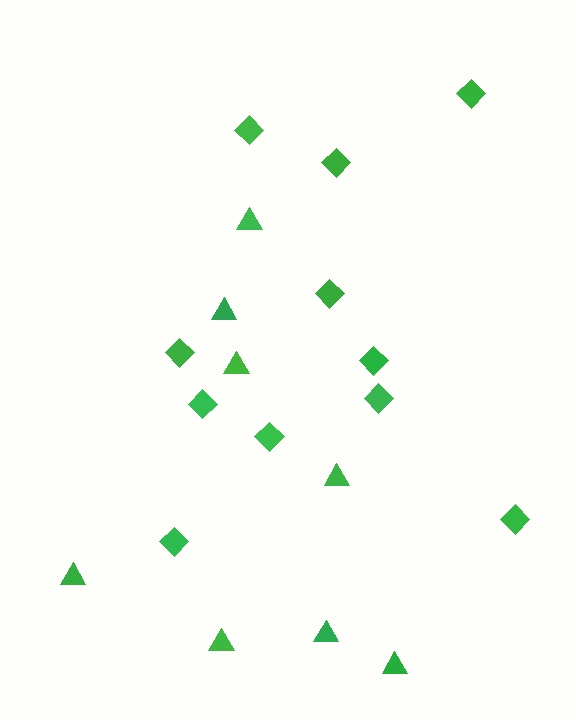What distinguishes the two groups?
There are 2 groups: one group of diamonds (11) and one group of triangles (8).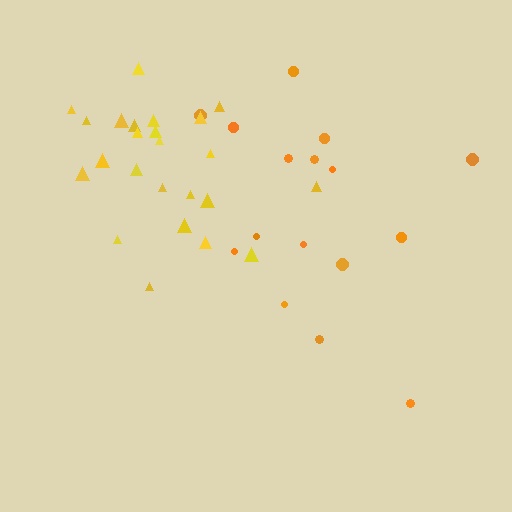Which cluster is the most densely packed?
Yellow.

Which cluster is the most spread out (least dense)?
Orange.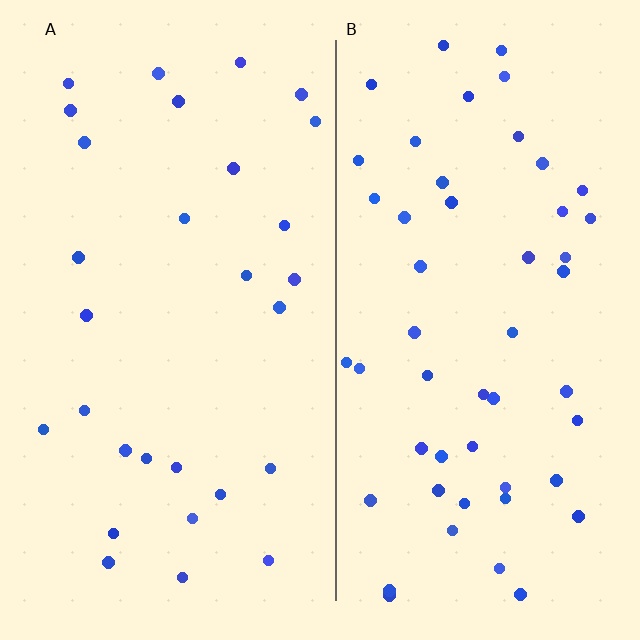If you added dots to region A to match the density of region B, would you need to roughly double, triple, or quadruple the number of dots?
Approximately double.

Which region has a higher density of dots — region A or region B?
B (the right).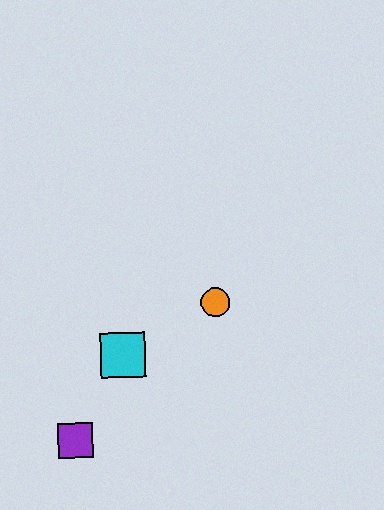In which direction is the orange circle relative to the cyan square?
The orange circle is to the right of the cyan square.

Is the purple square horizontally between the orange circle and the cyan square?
No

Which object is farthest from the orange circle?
The purple square is farthest from the orange circle.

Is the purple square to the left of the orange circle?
Yes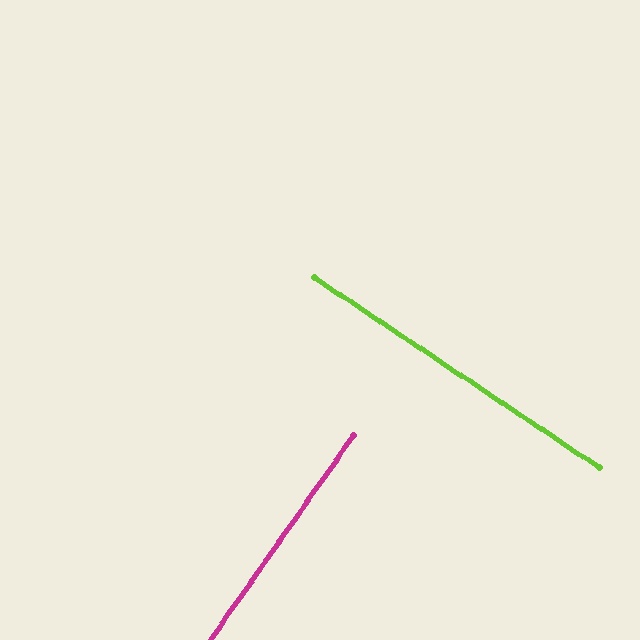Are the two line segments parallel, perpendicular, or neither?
Perpendicular — they meet at approximately 89°.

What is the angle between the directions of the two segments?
Approximately 89 degrees.